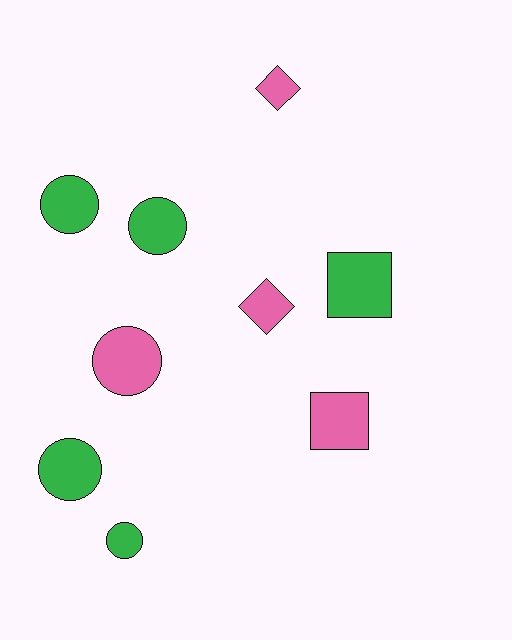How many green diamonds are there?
There are no green diamonds.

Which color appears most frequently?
Green, with 5 objects.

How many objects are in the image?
There are 9 objects.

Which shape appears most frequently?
Circle, with 5 objects.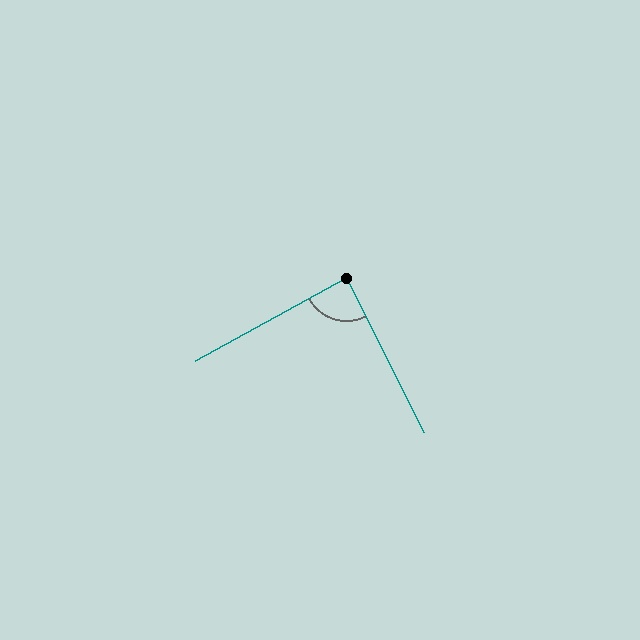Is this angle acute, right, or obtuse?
It is approximately a right angle.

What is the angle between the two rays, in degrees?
Approximately 88 degrees.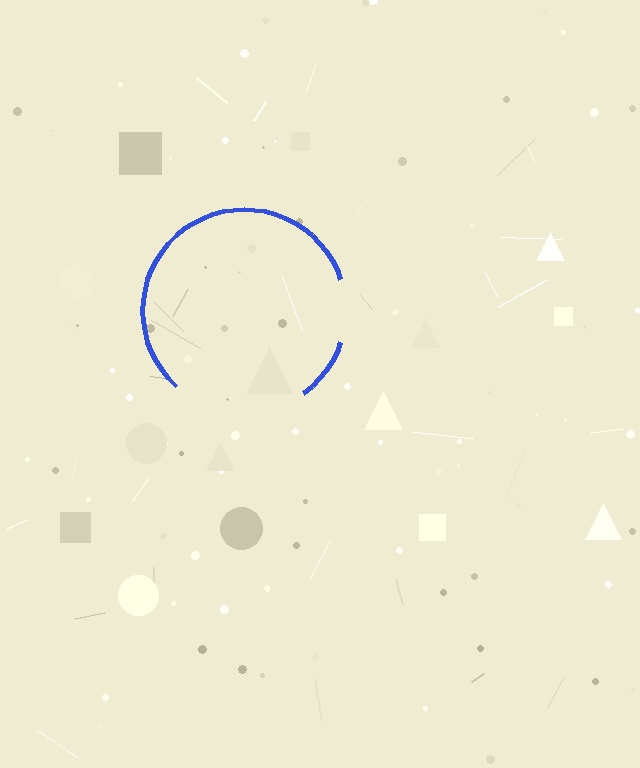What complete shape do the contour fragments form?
The contour fragments form a circle.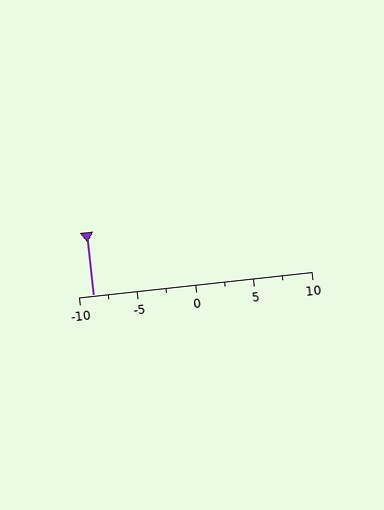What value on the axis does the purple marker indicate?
The marker indicates approximately -8.8.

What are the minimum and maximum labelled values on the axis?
The axis runs from -10 to 10.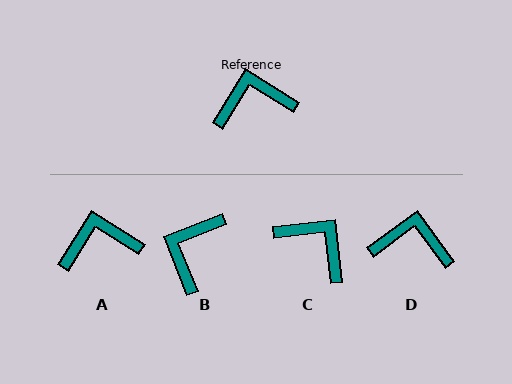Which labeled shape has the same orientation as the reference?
A.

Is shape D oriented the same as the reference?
No, it is off by about 22 degrees.